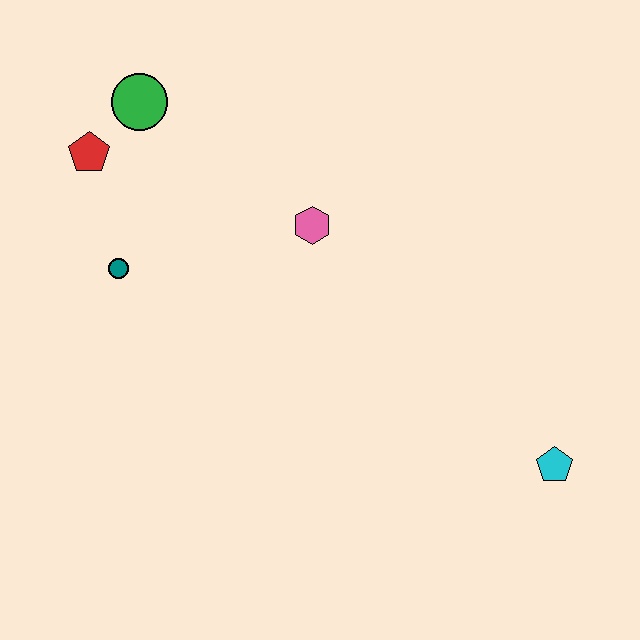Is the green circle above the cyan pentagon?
Yes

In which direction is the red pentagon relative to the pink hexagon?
The red pentagon is to the left of the pink hexagon.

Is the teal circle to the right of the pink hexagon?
No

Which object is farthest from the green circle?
The cyan pentagon is farthest from the green circle.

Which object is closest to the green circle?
The red pentagon is closest to the green circle.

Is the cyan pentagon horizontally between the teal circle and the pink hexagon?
No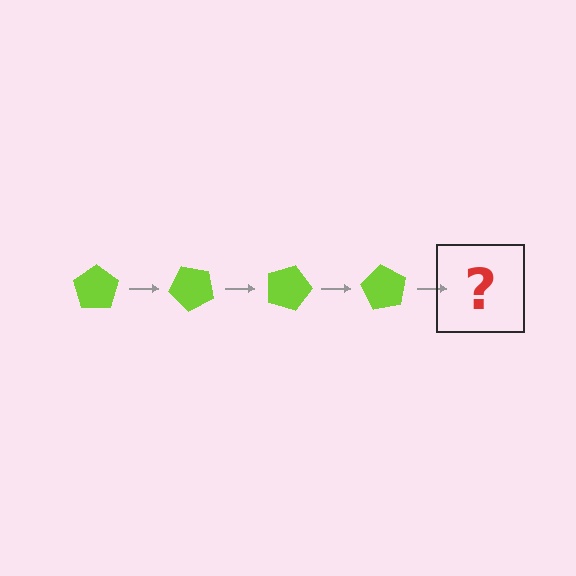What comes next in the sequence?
The next element should be a lime pentagon rotated 180 degrees.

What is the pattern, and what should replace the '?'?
The pattern is that the pentagon rotates 45 degrees each step. The '?' should be a lime pentagon rotated 180 degrees.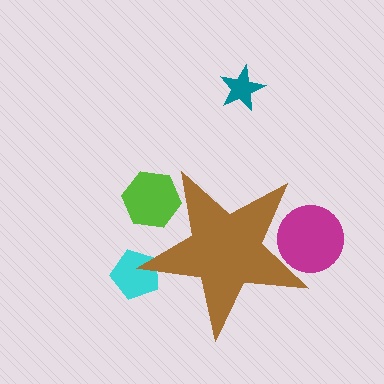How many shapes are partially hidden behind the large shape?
3 shapes are partially hidden.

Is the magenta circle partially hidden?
Yes, the magenta circle is partially hidden behind the brown star.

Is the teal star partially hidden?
No, the teal star is fully visible.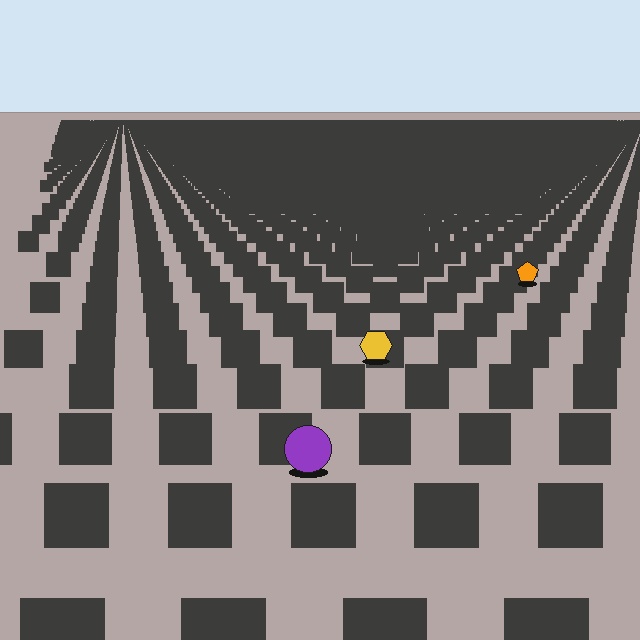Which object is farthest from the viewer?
The orange pentagon is farthest from the viewer. It appears smaller and the ground texture around it is denser.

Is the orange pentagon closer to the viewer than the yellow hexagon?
No. The yellow hexagon is closer — you can tell from the texture gradient: the ground texture is coarser near it.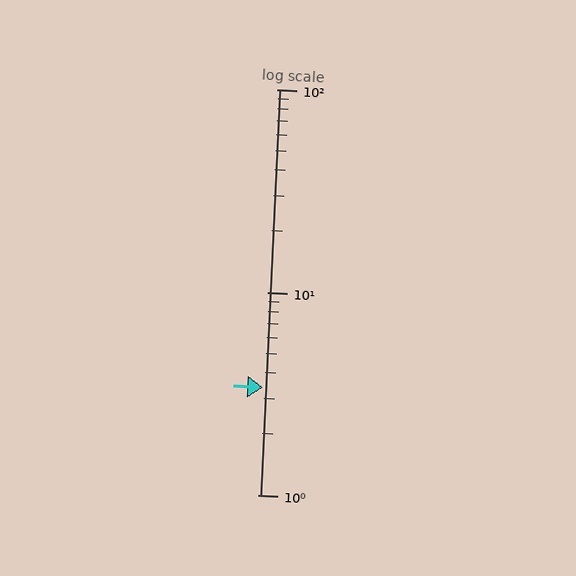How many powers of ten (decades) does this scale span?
The scale spans 2 decades, from 1 to 100.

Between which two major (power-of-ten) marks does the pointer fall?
The pointer is between 1 and 10.